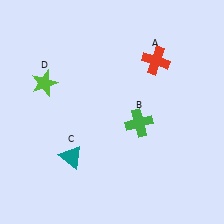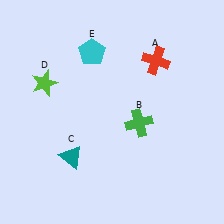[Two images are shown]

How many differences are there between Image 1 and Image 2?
There is 1 difference between the two images.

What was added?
A cyan pentagon (E) was added in Image 2.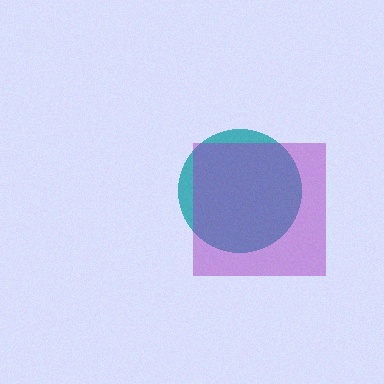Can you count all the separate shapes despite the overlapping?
Yes, there are 2 separate shapes.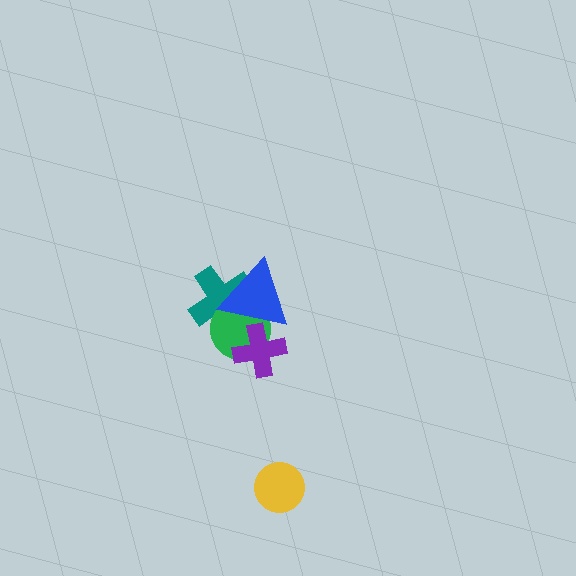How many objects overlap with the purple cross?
2 objects overlap with the purple cross.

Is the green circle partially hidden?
Yes, it is partially covered by another shape.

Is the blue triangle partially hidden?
No, no other shape covers it.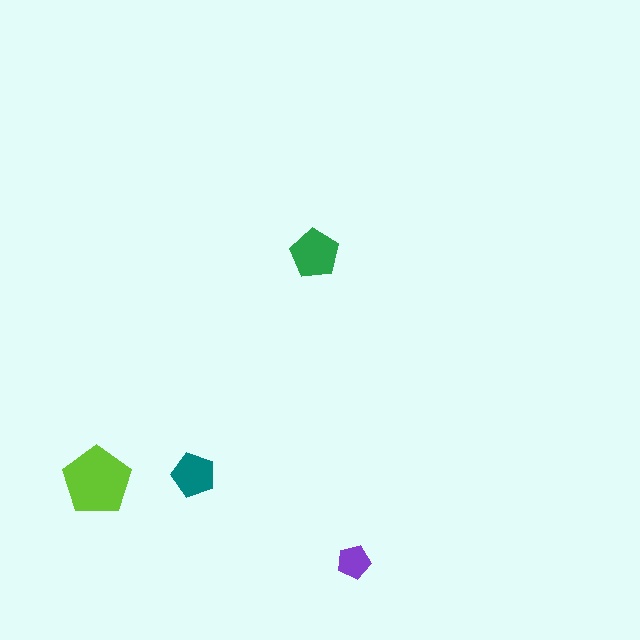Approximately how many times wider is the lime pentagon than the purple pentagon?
About 2 times wider.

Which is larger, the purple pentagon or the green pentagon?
The green one.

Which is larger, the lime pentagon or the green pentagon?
The lime one.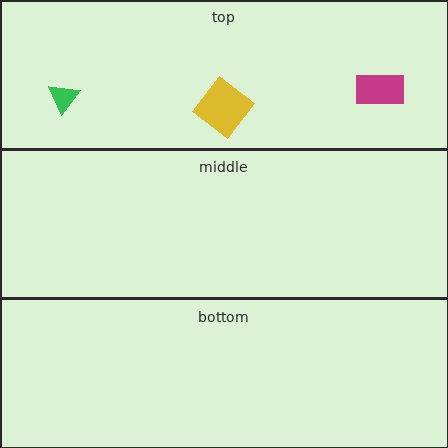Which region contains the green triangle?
The top region.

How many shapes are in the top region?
3.